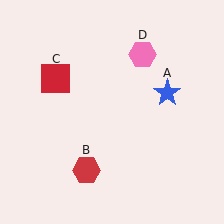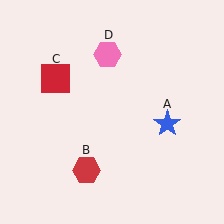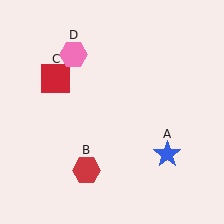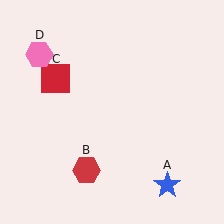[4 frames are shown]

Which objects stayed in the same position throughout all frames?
Red hexagon (object B) and red square (object C) remained stationary.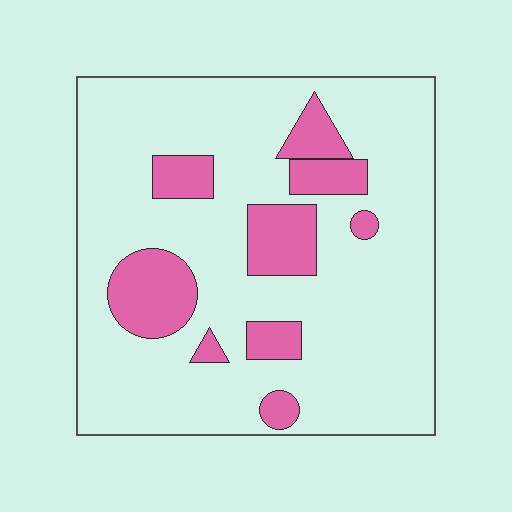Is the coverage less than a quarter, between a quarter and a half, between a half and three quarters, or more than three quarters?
Less than a quarter.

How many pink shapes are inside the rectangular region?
9.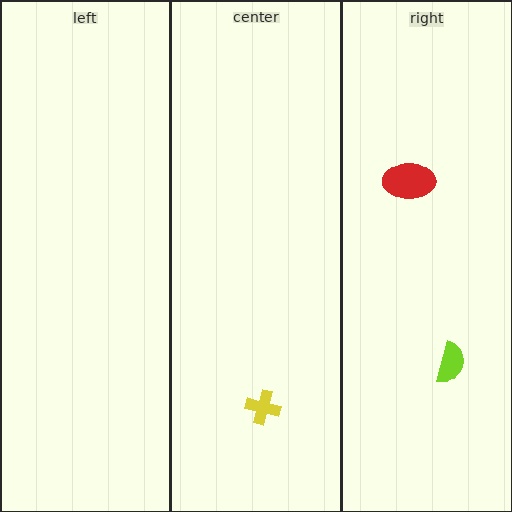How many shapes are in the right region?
2.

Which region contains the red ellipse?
The right region.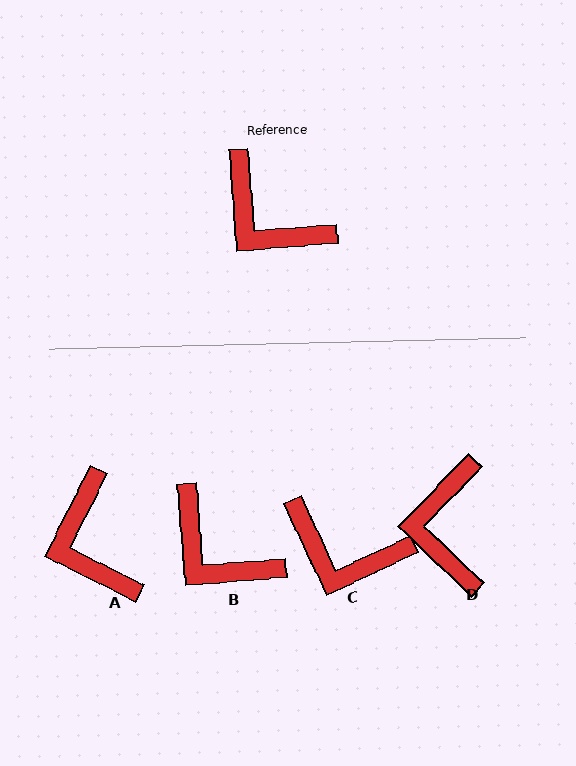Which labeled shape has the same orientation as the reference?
B.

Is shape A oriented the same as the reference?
No, it is off by about 31 degrees.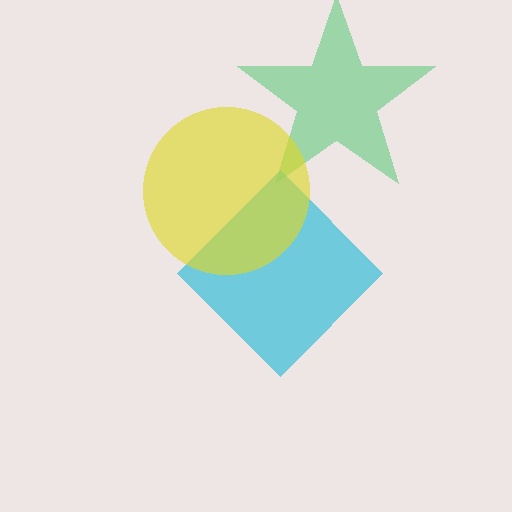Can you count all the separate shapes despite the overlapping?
Yes, there are 3 separate shapes.